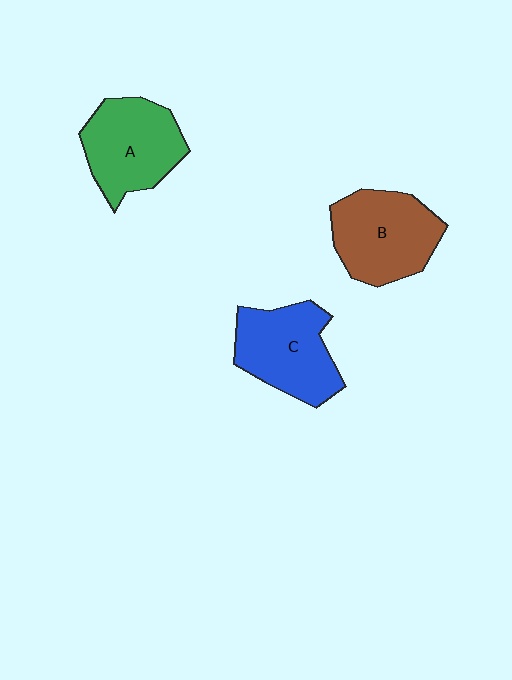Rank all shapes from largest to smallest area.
From largest to smallest: B (brown), C (blue), A (green).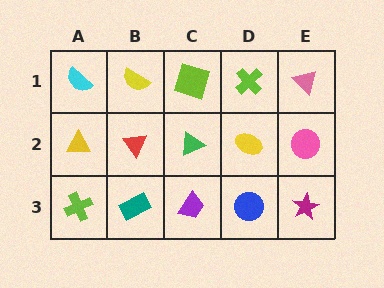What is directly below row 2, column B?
A teal rectangle.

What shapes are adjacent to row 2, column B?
A yellow semicircle (row 1, column B), a teal rectangle (row 3, column B), a yellow triangle (row 2, column A), a green triangle (row 2, column C).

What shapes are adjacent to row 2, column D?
A lime cross (row 1, column D), a blue circle (row 3, column D), a green triangle (row 2, column C), a pink circle (row 2, column E).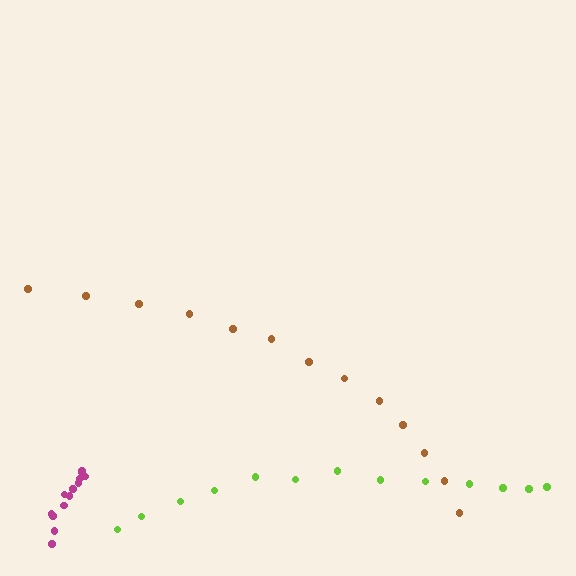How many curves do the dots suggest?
There are 3 distinct paths.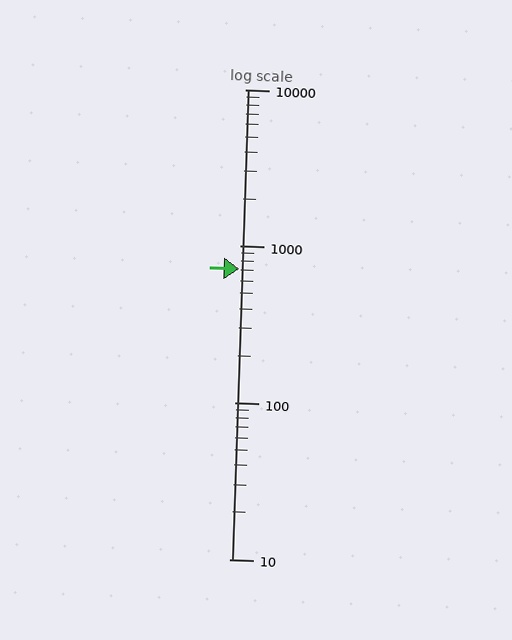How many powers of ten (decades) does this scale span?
The scale spans 3 decades, from 10 to 10000.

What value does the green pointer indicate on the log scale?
The pointer indicates approximately 720.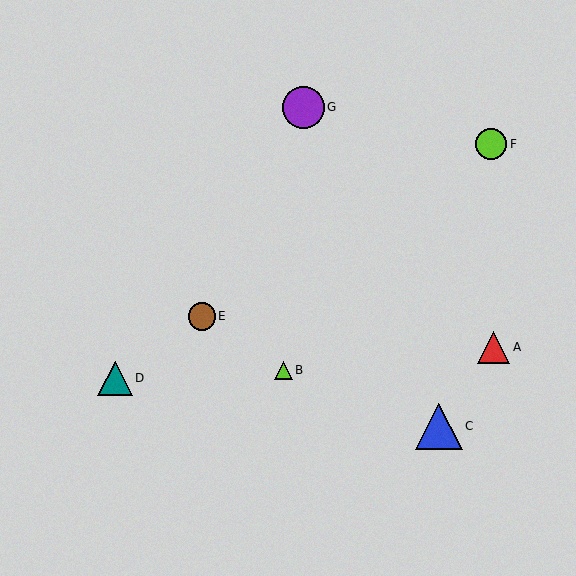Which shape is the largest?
The blue triangle (labeled C) is the largest.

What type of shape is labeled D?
Shape D is a teal triangle.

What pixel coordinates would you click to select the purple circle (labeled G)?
Click at (303, 107) to select the purple circle G.